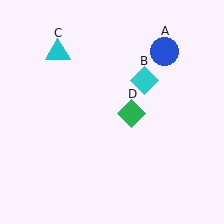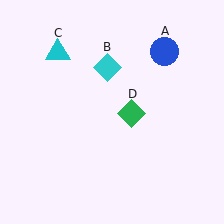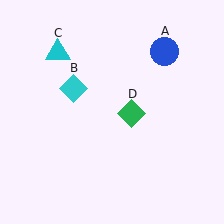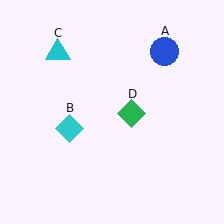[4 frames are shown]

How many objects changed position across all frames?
1 object changed position: cyan diamond (object B).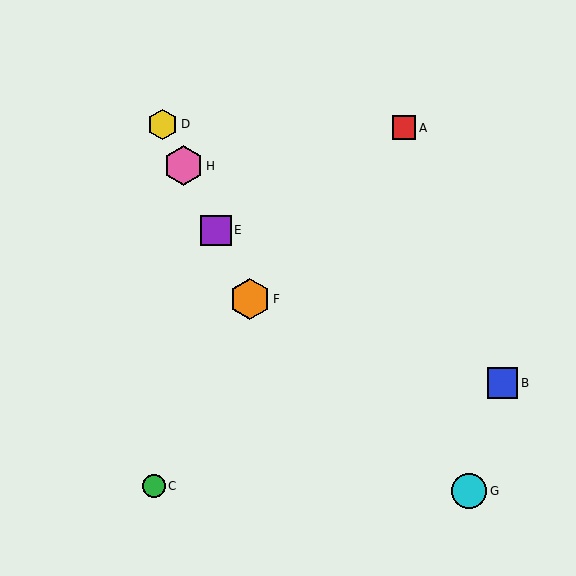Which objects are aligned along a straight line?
Objects D, E, F, H are aligned along a straight line.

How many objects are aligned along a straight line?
4 objects (D, E, F, H) are aligned along a straight line.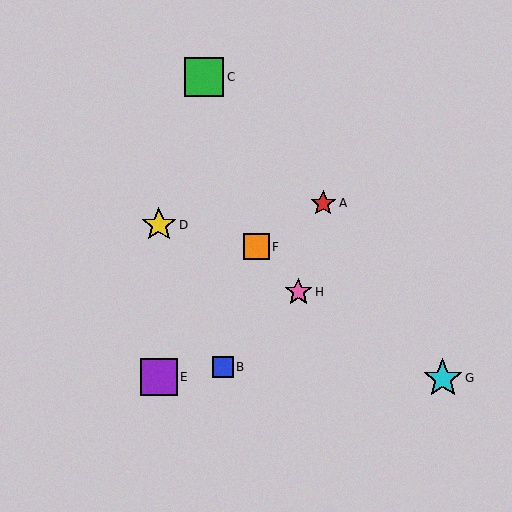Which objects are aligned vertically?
Objects D, E are aligned vertically.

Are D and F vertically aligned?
No, D is at x≈159 and F is at x≈256.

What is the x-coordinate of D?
Object D is at x≈159.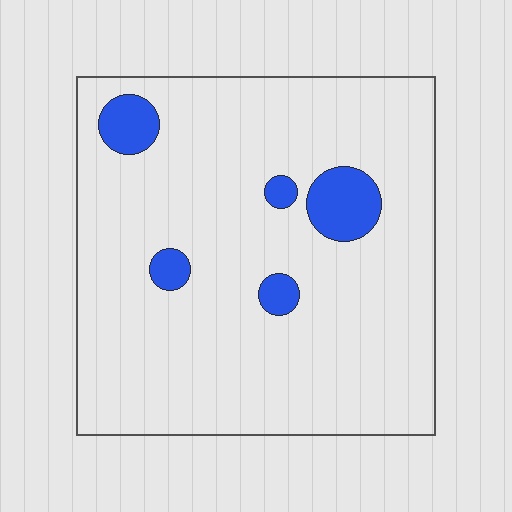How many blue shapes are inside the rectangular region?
5.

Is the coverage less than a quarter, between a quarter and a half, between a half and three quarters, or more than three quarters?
Less than a quarter.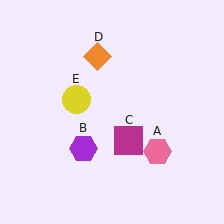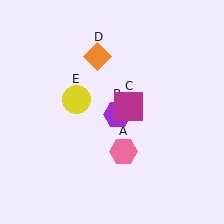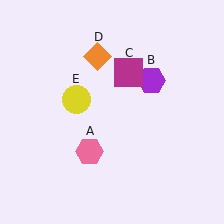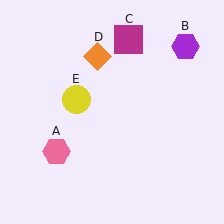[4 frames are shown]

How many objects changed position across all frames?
3 objects changed position: pink hexagon (object A), purple hexagon (object B), magenta square (object C).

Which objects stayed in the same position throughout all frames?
Orange diamond (object D) and yellow circle (object E) remained stationary.